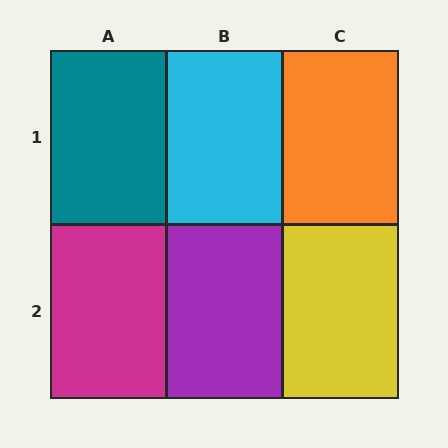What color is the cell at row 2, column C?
Yellow.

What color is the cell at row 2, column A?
Magenta.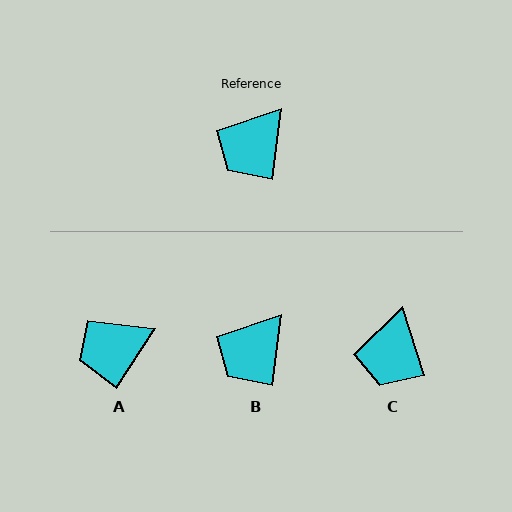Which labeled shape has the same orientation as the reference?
B.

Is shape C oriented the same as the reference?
No, it is off by about 25 degrees.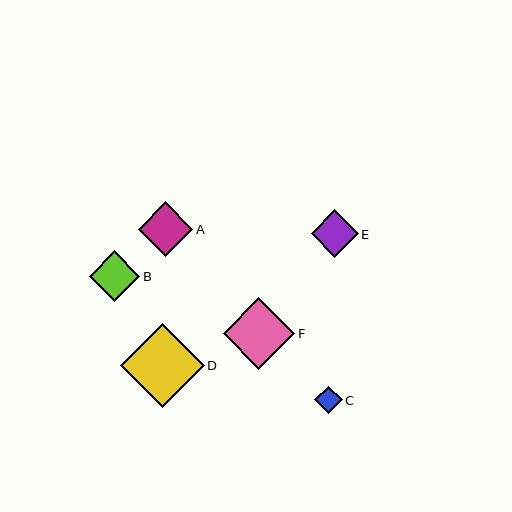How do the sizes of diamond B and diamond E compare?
Diamond B and diamond E are approximately the same size.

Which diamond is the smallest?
Diamond C is the smallest with a size of approximately 27 pixels.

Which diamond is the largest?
Diamond D is the largest with a size of approximately 84 pixels.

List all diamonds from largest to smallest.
From largest to smallest: D, F, A, B, E, C.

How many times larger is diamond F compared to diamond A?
Diamond F is approximately 1.3 times the size of diamond A.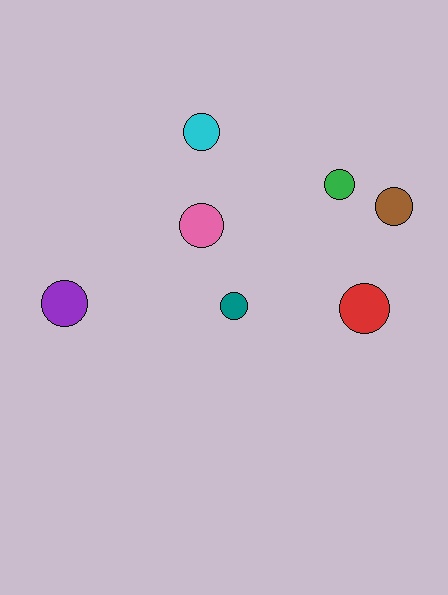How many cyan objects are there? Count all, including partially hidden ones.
There is 1 cyan object.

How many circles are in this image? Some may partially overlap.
There are 7 circles.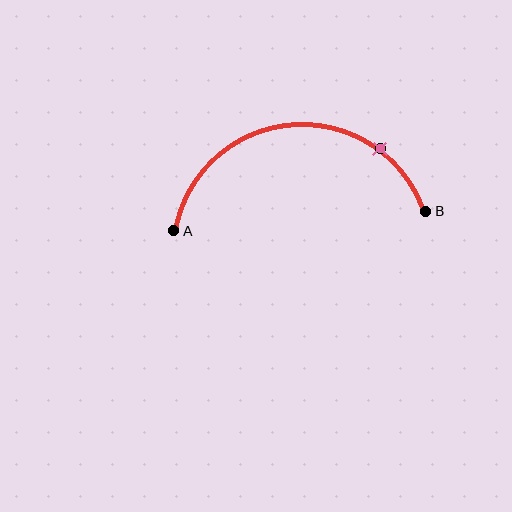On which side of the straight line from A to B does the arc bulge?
The arc bulges above the straight line connecting A and B.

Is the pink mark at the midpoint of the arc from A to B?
No. The pink mark lies on the arc but is closer to endpoint B. The arc midpoint would be at the point on the curve equidistant along the arc from both A and B.